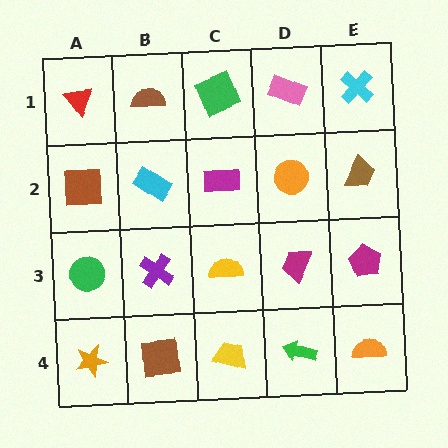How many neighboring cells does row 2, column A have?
3.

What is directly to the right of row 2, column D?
A brown trapezoid.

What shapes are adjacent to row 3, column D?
An orange circle (row 2, column D), a green arrow (row 4, column D), a yellow semicircle (row 3, column C), a magenta pentagon (row 3, column E).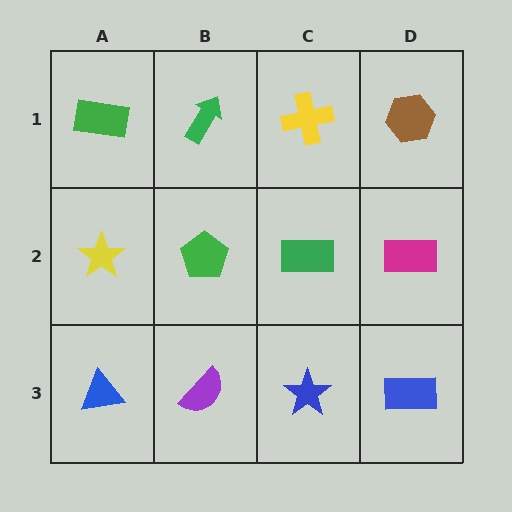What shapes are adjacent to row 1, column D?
A magenta rectangle (row 2, column D), a yellow cross (row 1, column C).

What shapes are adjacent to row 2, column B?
A green arrow (row 1, column B), a purple semicircle (row 3, column B), a yellow star (row 2, column A), a green rectangle (row 2, column C).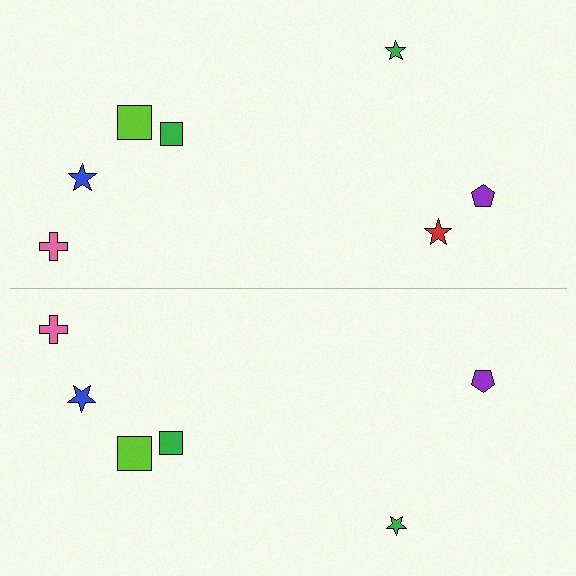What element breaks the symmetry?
A red star is missing from the bottom side.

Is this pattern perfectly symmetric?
No, the pattern is not perfectly symmetric. A red star is missing from the bottom side.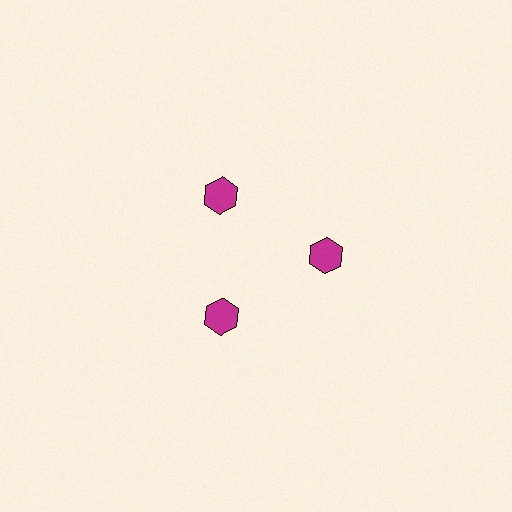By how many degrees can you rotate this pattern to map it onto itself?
The pattern maps onto itself every 120 degrees of rotation.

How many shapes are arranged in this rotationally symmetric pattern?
There are 3 shapes, arranged in 3 groups of 1.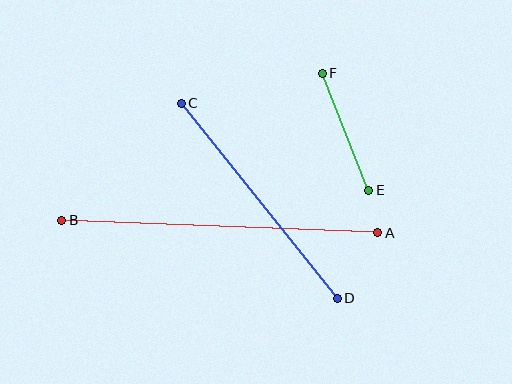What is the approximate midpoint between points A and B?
The midpoint is at approximately (220, 227) pixels.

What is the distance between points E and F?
The distance is approximately 126 pixels.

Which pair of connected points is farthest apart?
Points A and B are farthest apart.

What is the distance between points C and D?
The distance is approximately 250 pixels.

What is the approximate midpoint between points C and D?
The midpoint is at approximately (259, 201) pixels.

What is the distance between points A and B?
The distance is approximately 316 pixels.